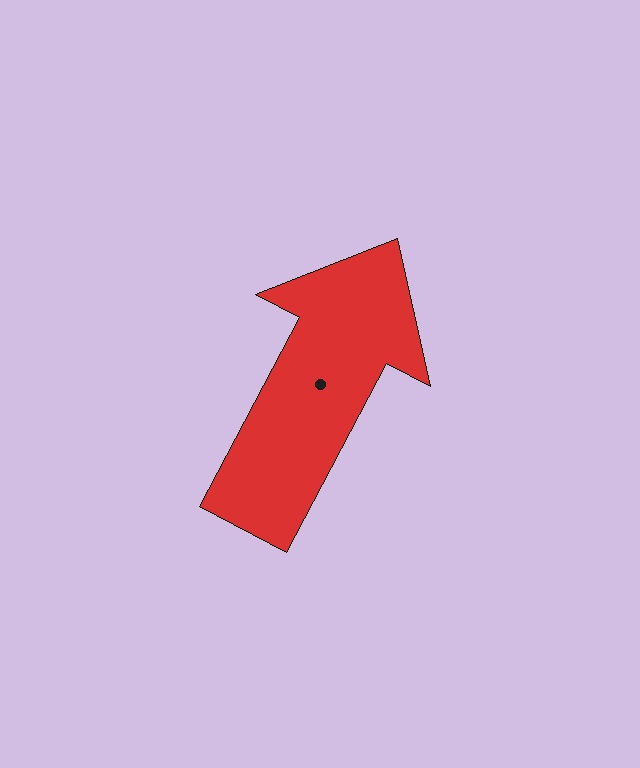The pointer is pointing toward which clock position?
Roughly 1 o'clock.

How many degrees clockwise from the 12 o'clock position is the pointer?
Approximately 28 degrees.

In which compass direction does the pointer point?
Northeast.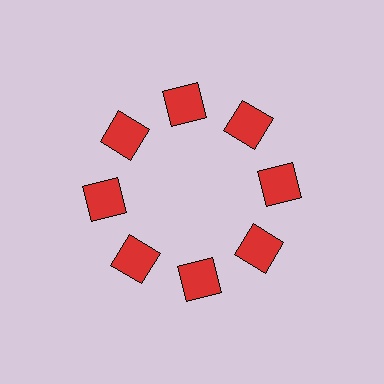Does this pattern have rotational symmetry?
Yes, this pattern has 8-fold rotational symmetry. It looks the same after rotating 45 degrees around the center.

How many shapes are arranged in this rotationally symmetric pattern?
There are 8 shapes, arranged in 8 groups of 1.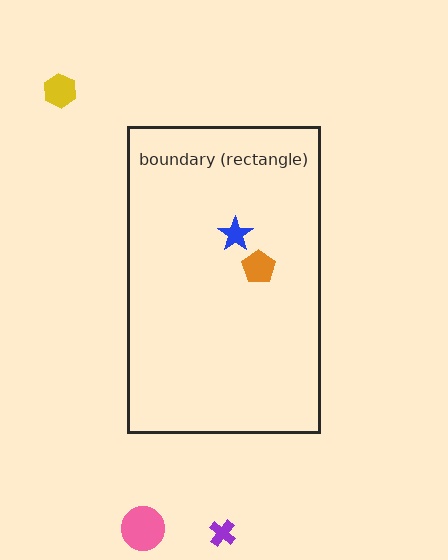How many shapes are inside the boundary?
2 inside, 3 outside.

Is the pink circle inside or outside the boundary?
Outside.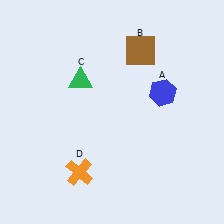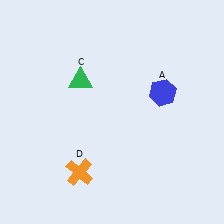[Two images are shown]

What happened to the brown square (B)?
The brown square (B) was removed in Image 2. It was in the top-right area of Image 1.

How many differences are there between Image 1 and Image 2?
There is 1 difference between the two images.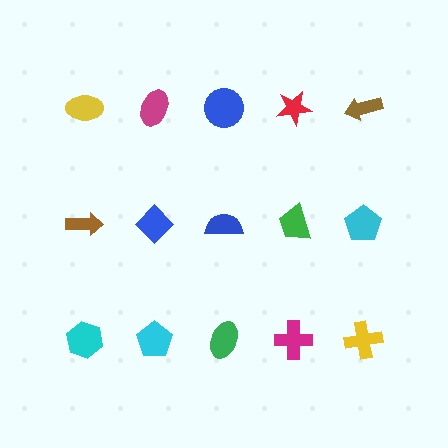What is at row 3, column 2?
A cyan pentagon.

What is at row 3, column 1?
A cyan hexagon.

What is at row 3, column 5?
A yellow cross.